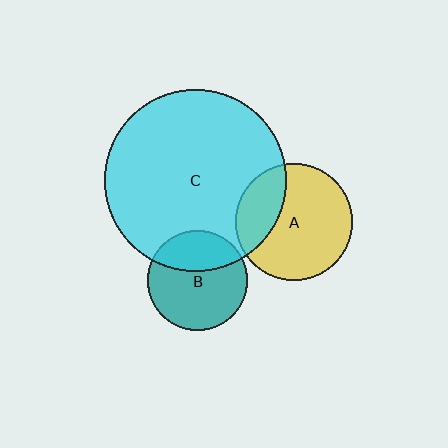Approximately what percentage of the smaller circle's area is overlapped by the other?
Approximately 25%.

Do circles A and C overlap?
Yes.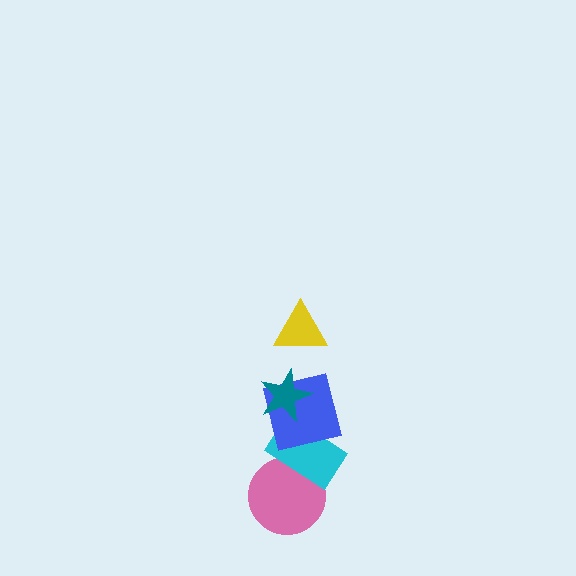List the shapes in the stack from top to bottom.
From top to bottom: the yellow triangle, the teal star, the blue square, the cyan rectangle, the pink circle.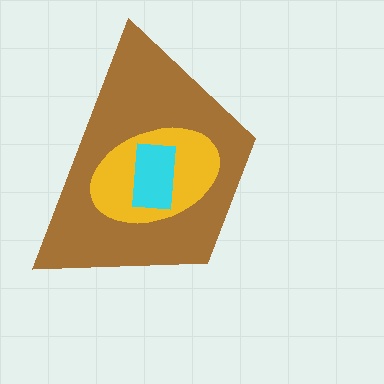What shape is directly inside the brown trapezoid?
The yellow ellipse.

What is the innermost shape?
The cyan rectangle.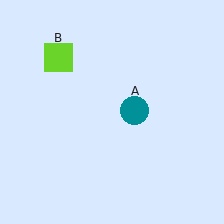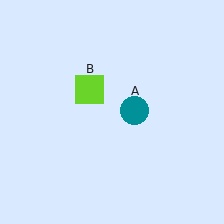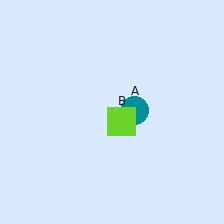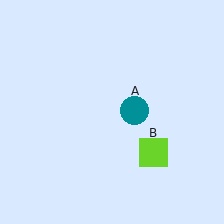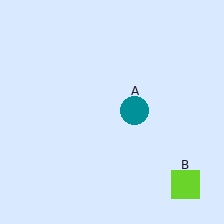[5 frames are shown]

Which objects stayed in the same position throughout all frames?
Teal circle (object A) remained stationary.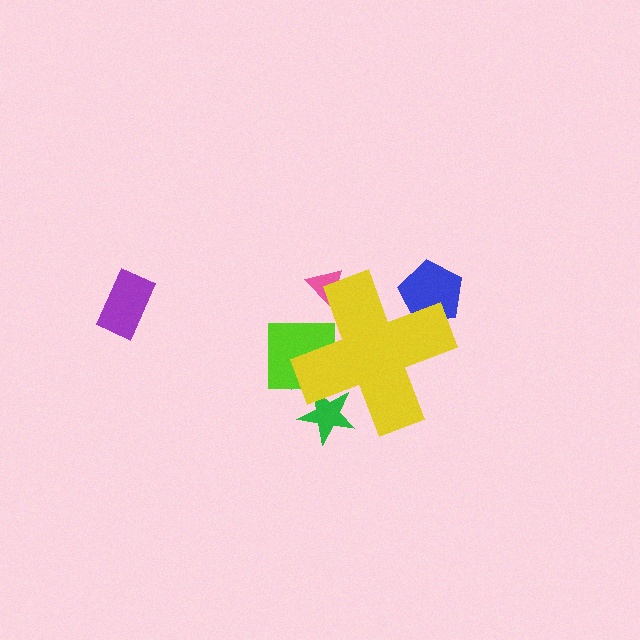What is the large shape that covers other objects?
A yellow cross.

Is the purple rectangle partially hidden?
No, the purple rectangle is fully visible.